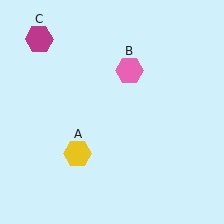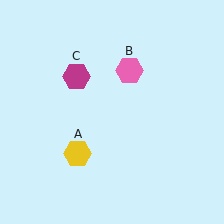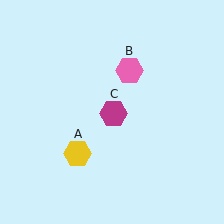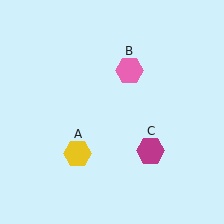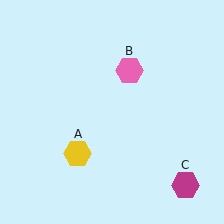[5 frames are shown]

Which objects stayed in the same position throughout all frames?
Yellow hexagon (object A) and pink hexagon (object B) remained stationary.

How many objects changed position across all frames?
1 object changed position: magenta hexagon (object C).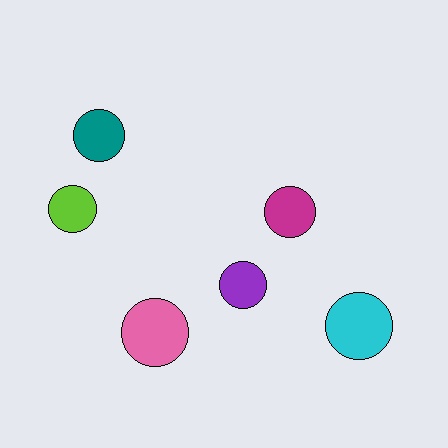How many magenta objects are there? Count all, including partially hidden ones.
There is 1 magenta object.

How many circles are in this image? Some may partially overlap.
There are 6 circles.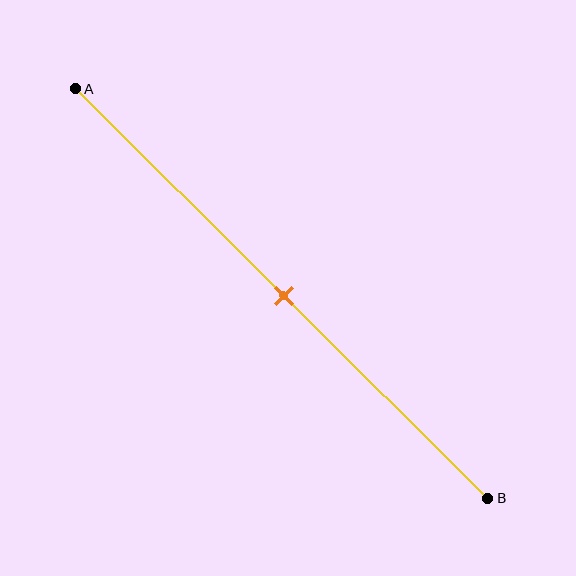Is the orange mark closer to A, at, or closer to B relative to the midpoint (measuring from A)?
The orange mark is approximately at the midpoint of segment AB.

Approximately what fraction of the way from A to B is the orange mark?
The orange mark is approximately 50% of the way from A to B.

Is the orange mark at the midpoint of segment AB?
Yes, the mark is approximately at the midpoint.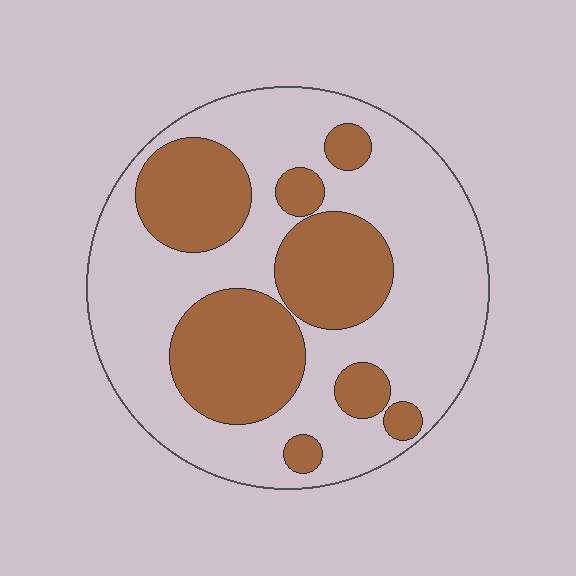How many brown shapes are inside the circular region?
8.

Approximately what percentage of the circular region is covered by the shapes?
Approximately 35%.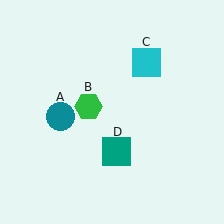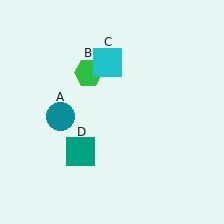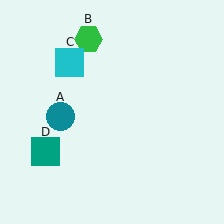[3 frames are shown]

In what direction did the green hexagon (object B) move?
The green hexagon (object B) moved up.